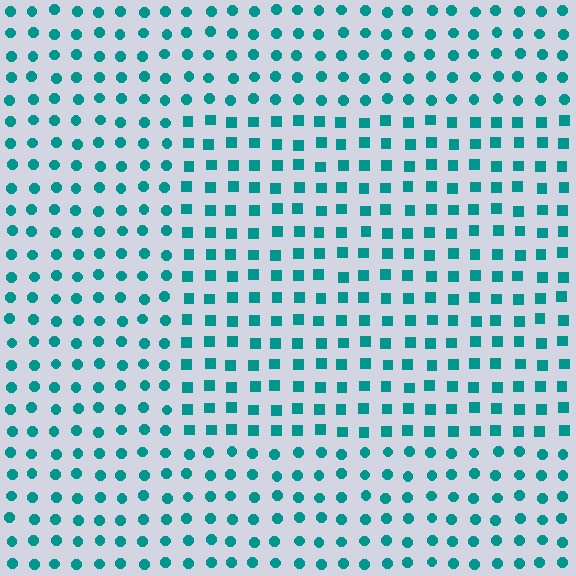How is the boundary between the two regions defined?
The boundary is defined by a change in element shape: squares inside vs. circles outside. All elements share the same color and spacing.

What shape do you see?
I see a rectangle.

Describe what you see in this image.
The image is filled with small teal elements arranged in a uniform grid. A rectangle-shaped region contains squares, while the surrounding area contains circles. The boundary is defined purely by the change in element shape.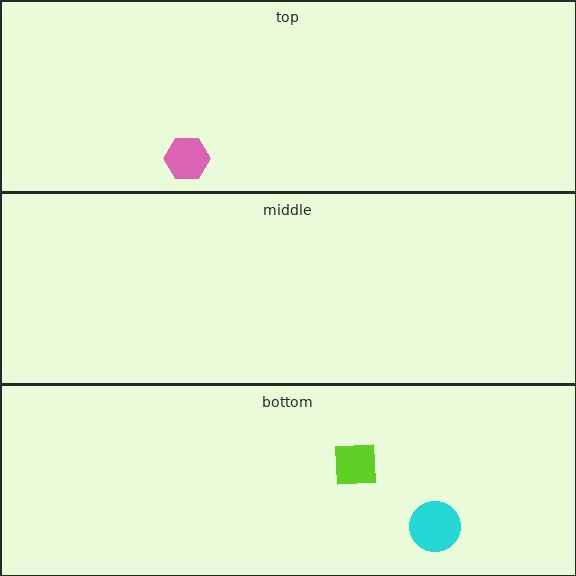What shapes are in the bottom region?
The cyan circle, the lime square.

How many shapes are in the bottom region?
2.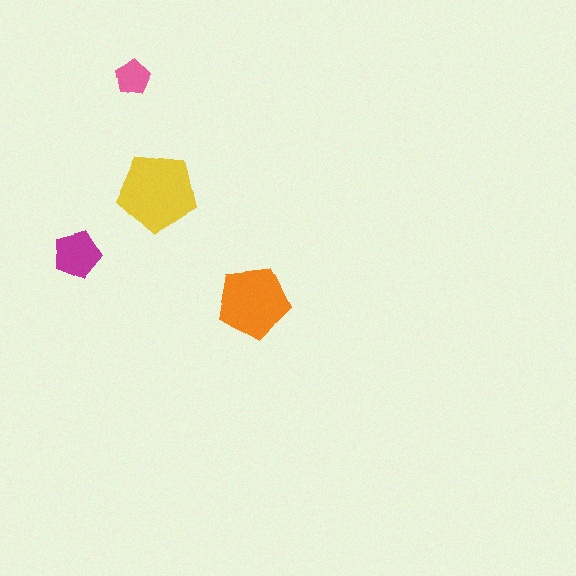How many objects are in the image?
There are 4 objects in the image.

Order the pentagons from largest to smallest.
the yellow one, the orange one, the magenta one, the pink one.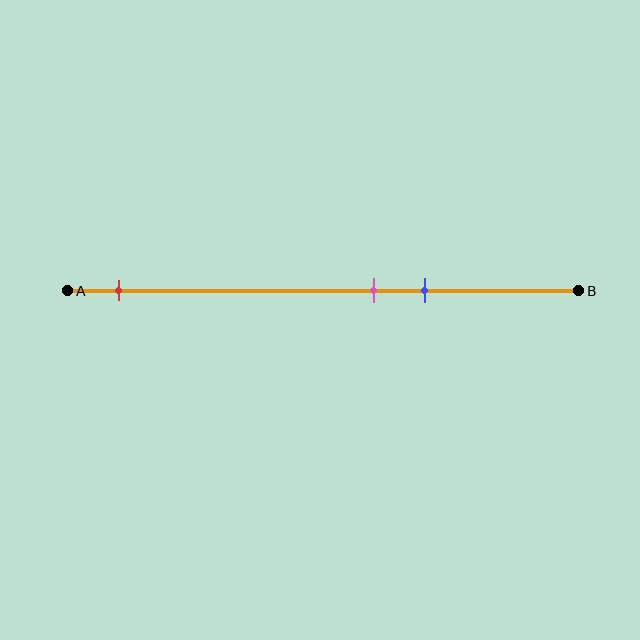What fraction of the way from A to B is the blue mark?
The blue mark is approximately 70% (0.7) of the way from A to B.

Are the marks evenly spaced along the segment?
No, the marks are not evenly spaced.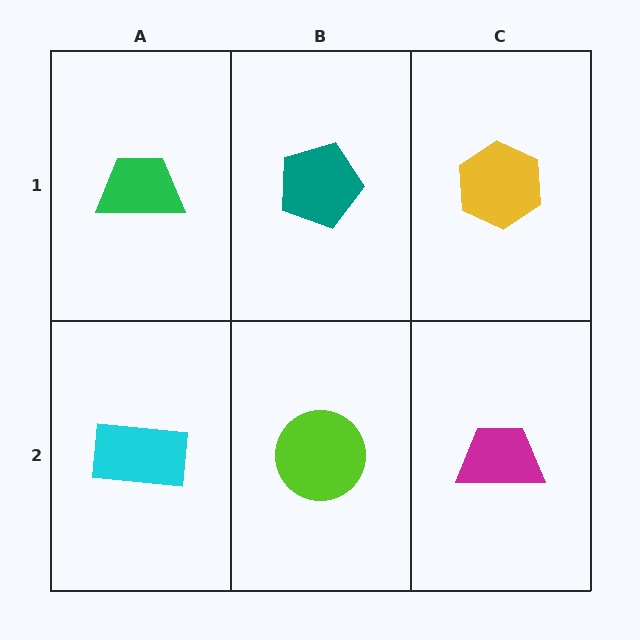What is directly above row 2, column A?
A green trapezoid.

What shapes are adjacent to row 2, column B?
A teal pentagon (row 1, column B), a cyan rectangle (row 2, column A), a magenta trapezoid (row 2, column C).